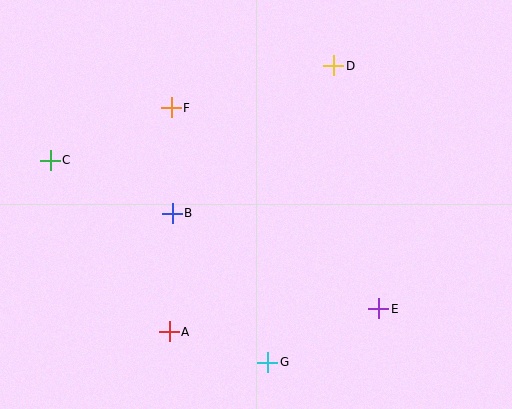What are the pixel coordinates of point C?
Point C is at (50, 160).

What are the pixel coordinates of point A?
Point A is at (169, 332).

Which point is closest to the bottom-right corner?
Point E is closest to the bottom-right corner.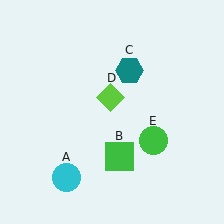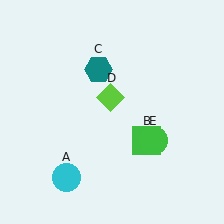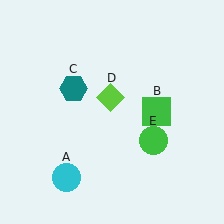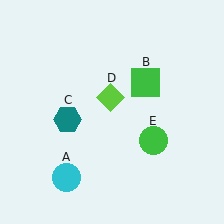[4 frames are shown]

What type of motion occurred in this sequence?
The green square (object B), teal hexagon (object C) rotated counterclockwise around the center of the scene.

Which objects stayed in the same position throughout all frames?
Cyan circle (object A) and lime diamond (object D) and green circle (object E) remained stationary.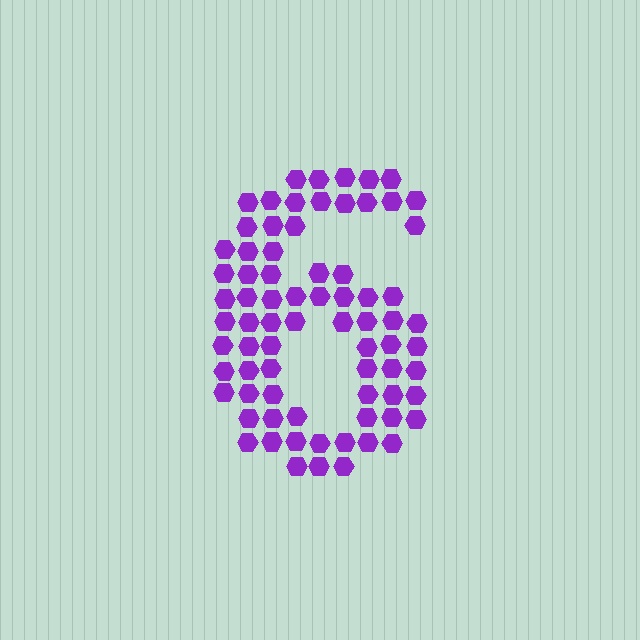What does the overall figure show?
The overall figure shows the digit 6.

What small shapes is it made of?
It is made of small hexagons.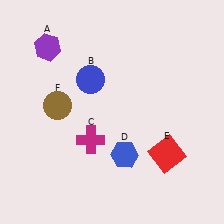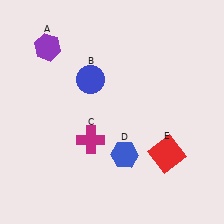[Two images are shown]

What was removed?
The brown circle (F) was removed in Image 2.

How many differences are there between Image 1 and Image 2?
There is 1 difference between the two images.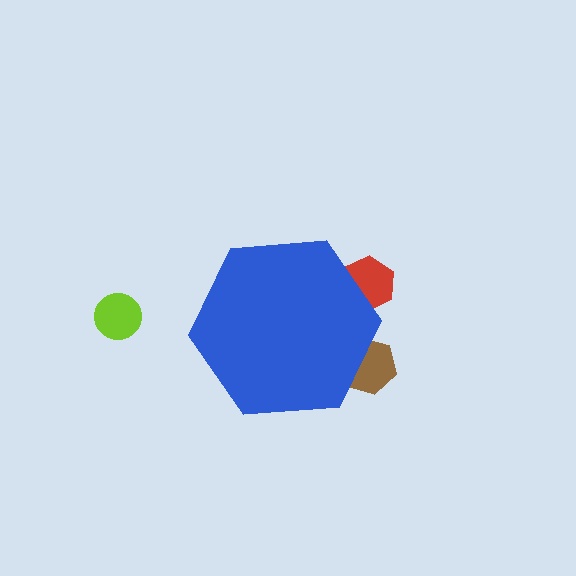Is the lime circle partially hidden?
No, the lime circle is fully visible.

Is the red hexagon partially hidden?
Yes, the red hexagon is partially hidden behind the blue hexagon.